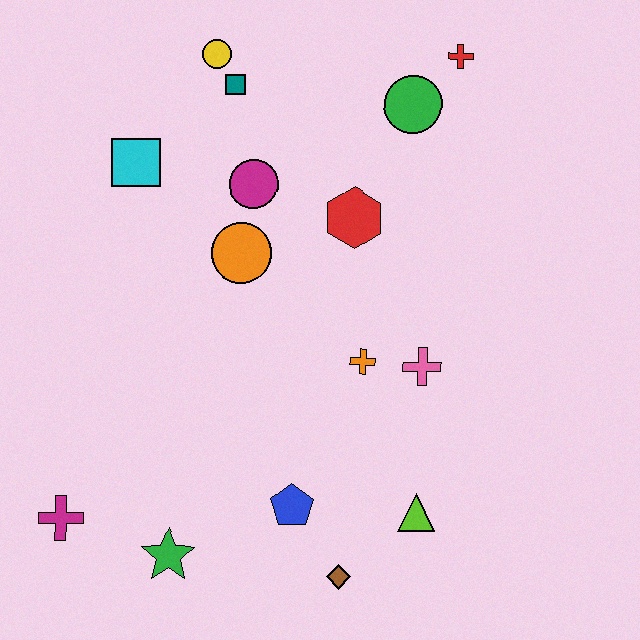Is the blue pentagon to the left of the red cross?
Yes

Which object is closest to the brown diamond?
The blue pentagon is closest to the brown diamond.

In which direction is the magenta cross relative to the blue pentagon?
The magenta cross is to the left of the blue pentagon.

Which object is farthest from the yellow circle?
The brown diamond is farthest from the yellow circle.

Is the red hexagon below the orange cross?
No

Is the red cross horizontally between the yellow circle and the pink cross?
No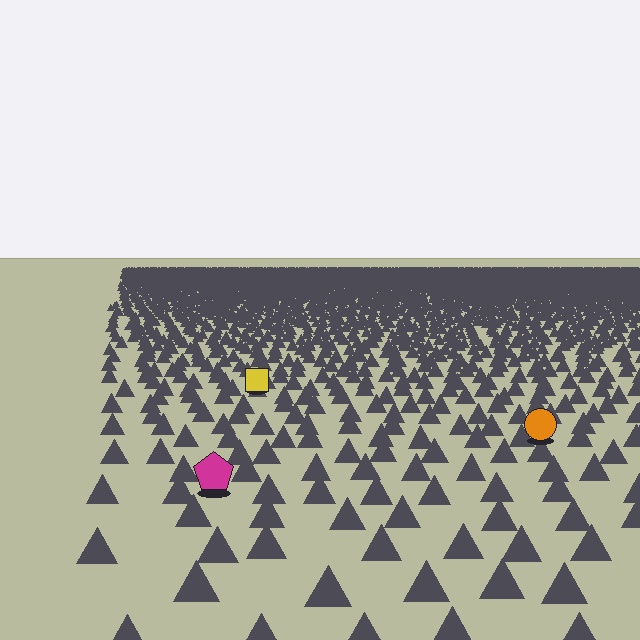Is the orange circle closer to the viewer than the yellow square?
Yes. The orange circle is closer — you can tell from the texture gradient: the ground texture is coarser near it.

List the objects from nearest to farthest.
From nearest to farthest: the magenta pentagon, the orange circle, the yellow square.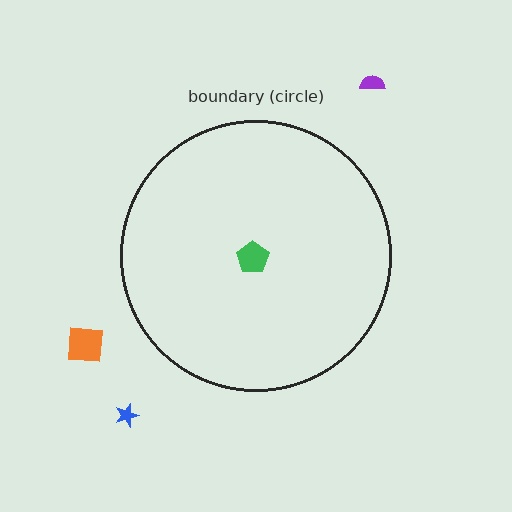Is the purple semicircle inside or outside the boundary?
Outside.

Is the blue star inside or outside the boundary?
Outside.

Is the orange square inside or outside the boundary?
Outside.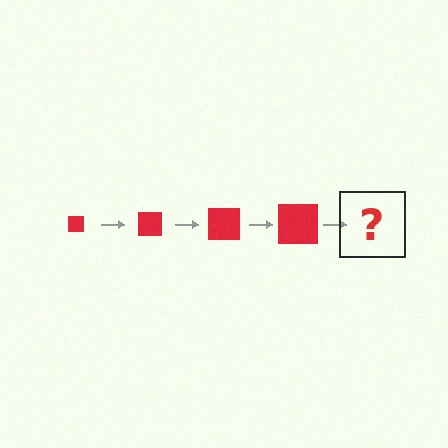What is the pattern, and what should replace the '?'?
The pattern is that the square gets progressively larger each step. The '?' should be a red square, larger than the previous one.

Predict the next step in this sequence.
The next step is a red square, larger than the previous one.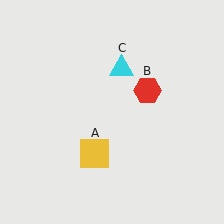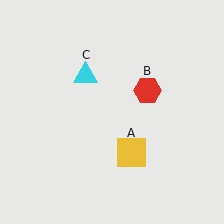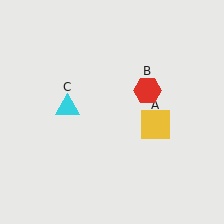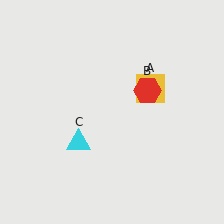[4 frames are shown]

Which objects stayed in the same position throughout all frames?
Red hexagon (object B) remained stationary.